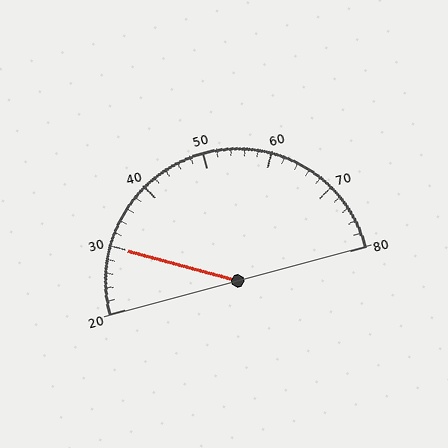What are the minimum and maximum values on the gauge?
The gauge ranges from 20 to 80.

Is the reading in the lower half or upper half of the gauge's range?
The reading is in the lower half of the range (20 to 80).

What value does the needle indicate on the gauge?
The needle indicates approximately 30.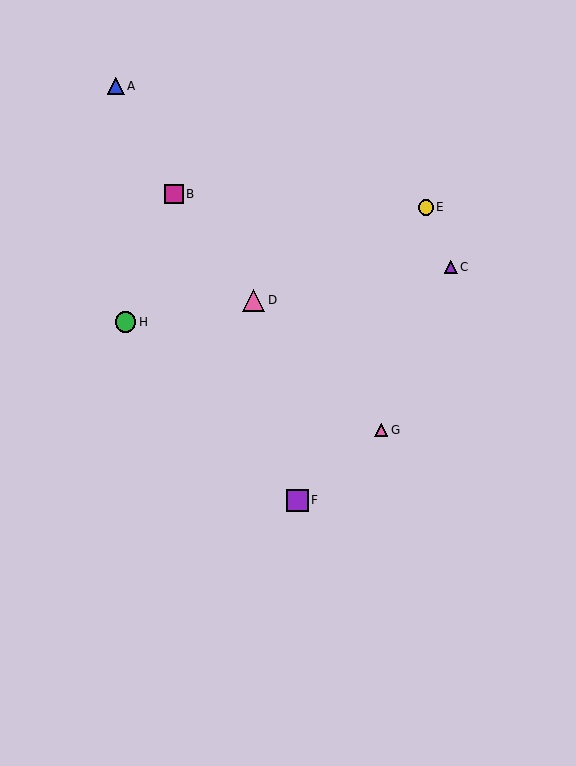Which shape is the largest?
The pink triangle (labeled D) is the largest.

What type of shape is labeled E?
Shape E is a yellow circle.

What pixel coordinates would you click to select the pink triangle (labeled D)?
Click at (254, 300) to select the pink triangle D.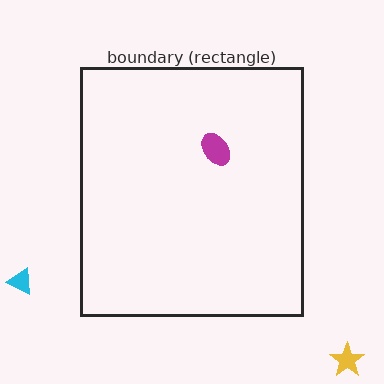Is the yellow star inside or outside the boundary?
Outside.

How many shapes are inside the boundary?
1 inside, 2 outside.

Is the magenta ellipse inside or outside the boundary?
Inside.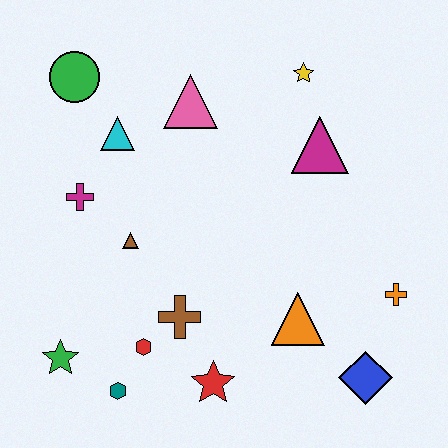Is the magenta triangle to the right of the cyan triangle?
Yes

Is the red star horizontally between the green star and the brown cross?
No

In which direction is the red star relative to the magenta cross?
The red star is below the magenta cross.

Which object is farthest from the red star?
The green circle is farthest from the red star.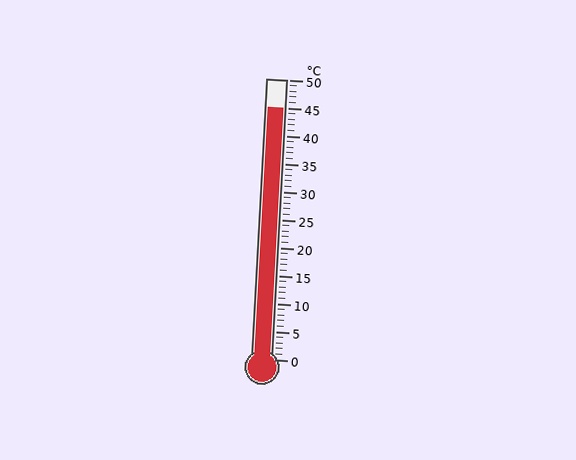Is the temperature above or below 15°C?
The temperature is above 15°C.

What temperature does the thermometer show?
The thermometer shows approximately 45°C.